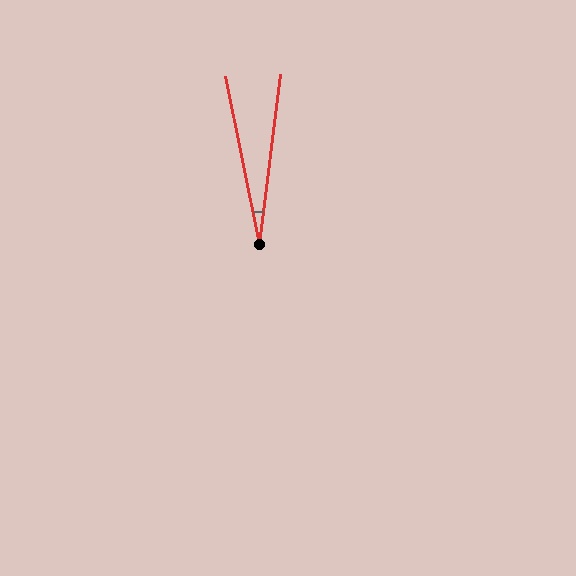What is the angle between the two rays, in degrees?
Approximately 18 degrees.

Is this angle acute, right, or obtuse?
It is acute.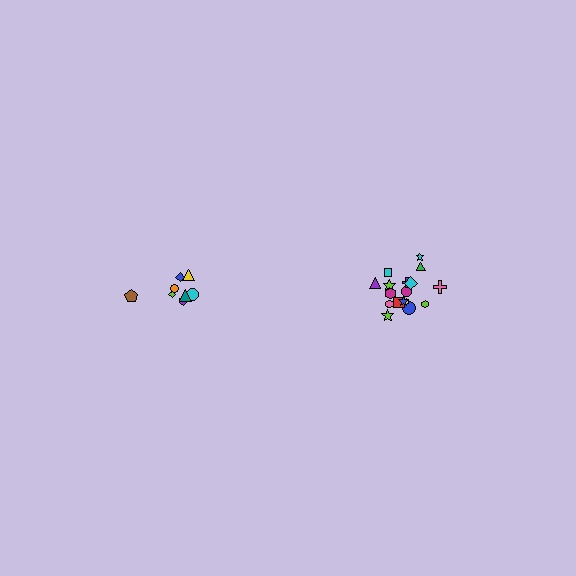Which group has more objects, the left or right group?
The right group.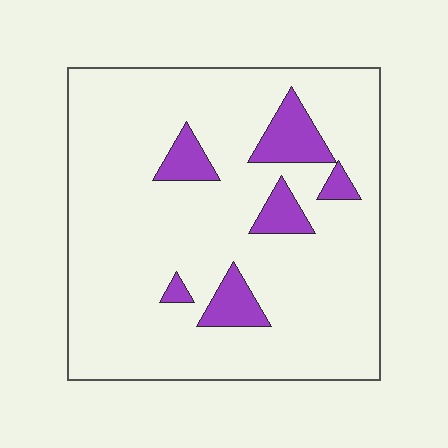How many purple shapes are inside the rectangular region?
6.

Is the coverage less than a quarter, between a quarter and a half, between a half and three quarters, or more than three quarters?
Less than a quarter.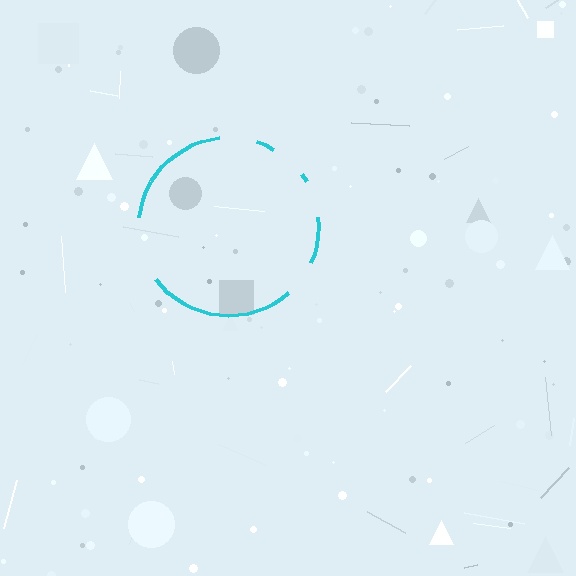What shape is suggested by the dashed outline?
The dashed outline suggests a circle.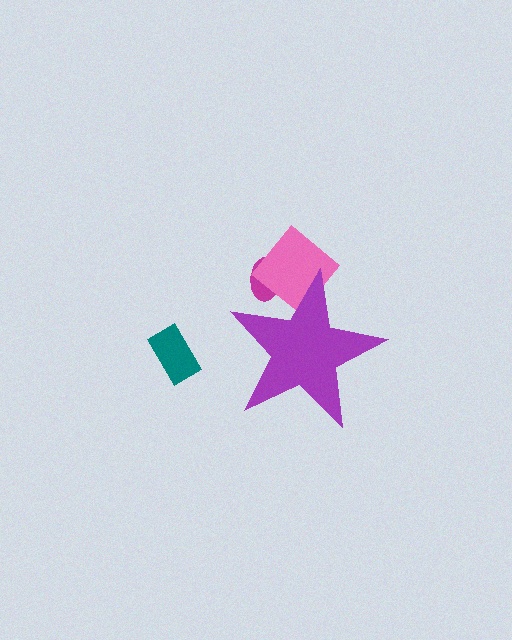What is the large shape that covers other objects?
A purple star.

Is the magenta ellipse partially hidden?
Yes, the magenta ellipse is partially hidden behind the purple star.